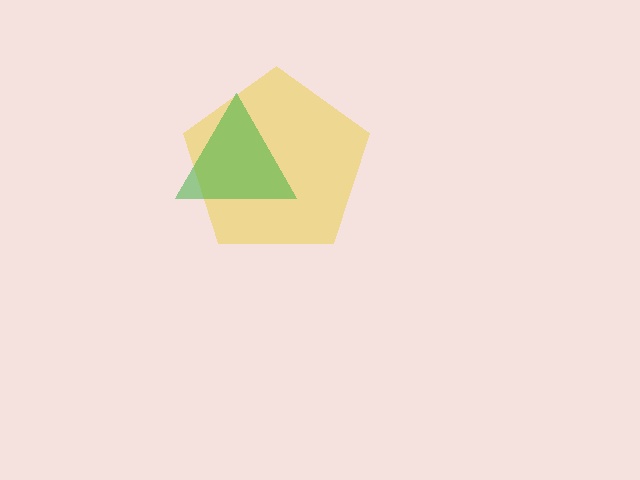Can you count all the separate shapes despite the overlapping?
Yes, there are 2 separate shapes.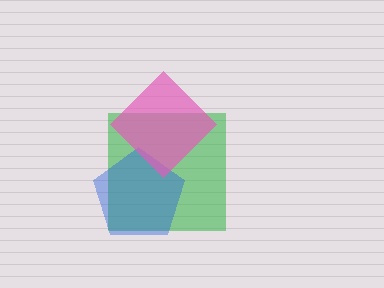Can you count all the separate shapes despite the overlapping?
Yes, there are 3 separate shapes.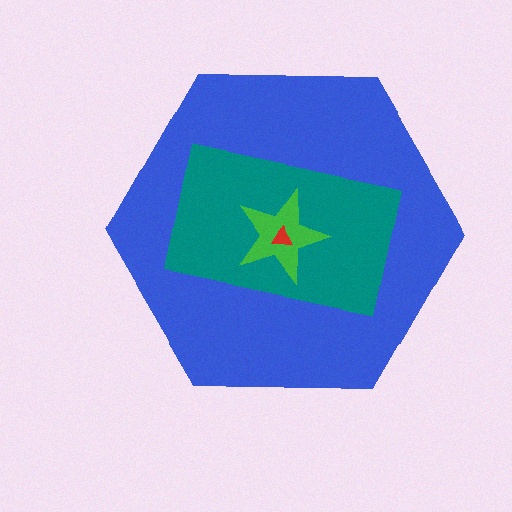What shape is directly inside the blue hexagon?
The teal rectangle.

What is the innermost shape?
The red triangle.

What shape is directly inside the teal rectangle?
The green star.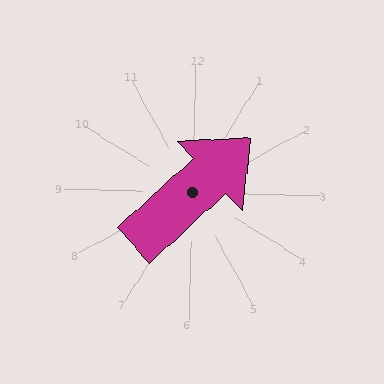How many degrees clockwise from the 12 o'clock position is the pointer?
Approximately 46 degrees.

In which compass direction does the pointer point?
Northeast.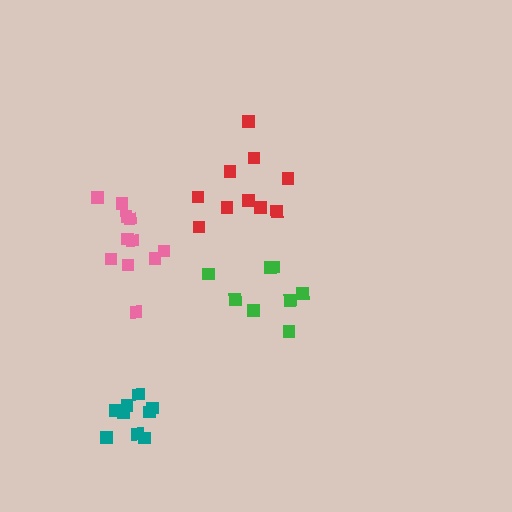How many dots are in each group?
Group 1: 11 dots, Group 2: 8 dots, Group 3: 10 dots, Group 4: 9 dots (38 total).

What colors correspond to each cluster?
The clusters are colored: pink, green, red, teal.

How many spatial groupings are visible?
There are 4 spatial groupings.